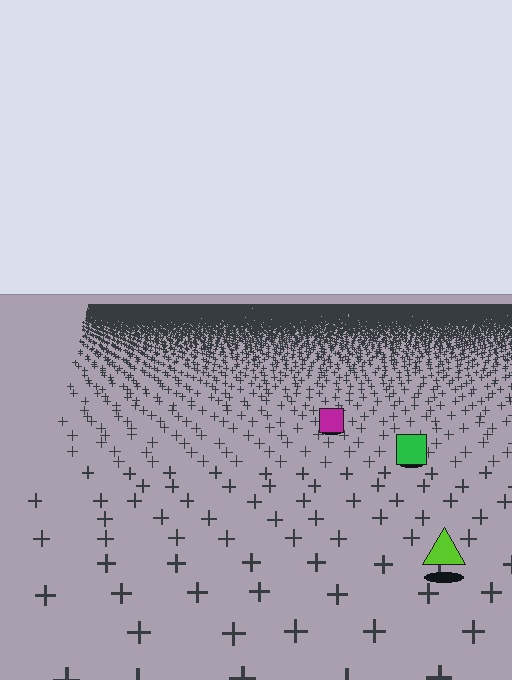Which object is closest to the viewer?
The lime triangle is closest. The texture marks near it are larger and more spread out.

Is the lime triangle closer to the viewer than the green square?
Yes. The lime triangle is closer — you can tell from the texture gradient: the ground texture is coarser near it.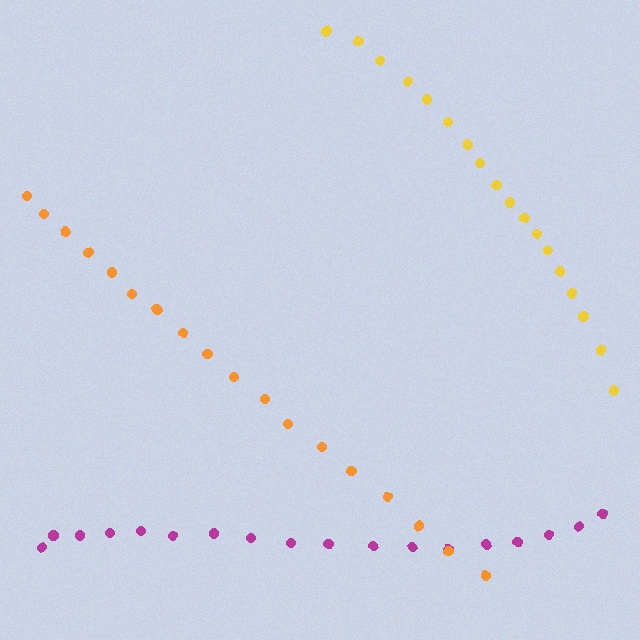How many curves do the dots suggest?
There are 3 distinct paths.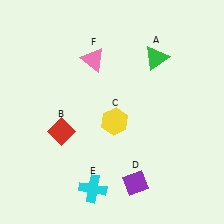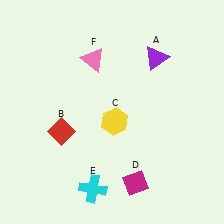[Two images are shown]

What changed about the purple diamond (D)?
In Image 1, D is purple. In Image 2, it changed to magenta.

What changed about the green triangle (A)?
In Image 1, A is green. In Image 2, it changed to purple.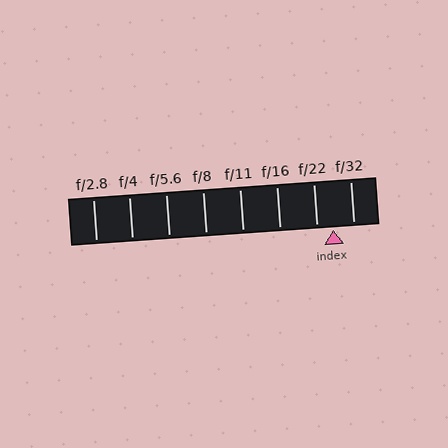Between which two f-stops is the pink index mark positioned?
The index mark is between f/22 and f/32.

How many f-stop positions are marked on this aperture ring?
There are 8 f-stop positions marked.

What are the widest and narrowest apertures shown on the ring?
The widest aperture shown is f/2.8 and the narrowest is f/32.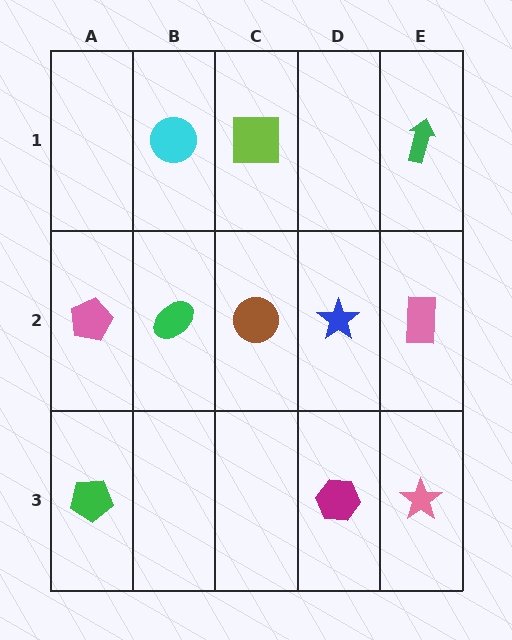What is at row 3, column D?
A magenta hexagon.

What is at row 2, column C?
A brown circle.